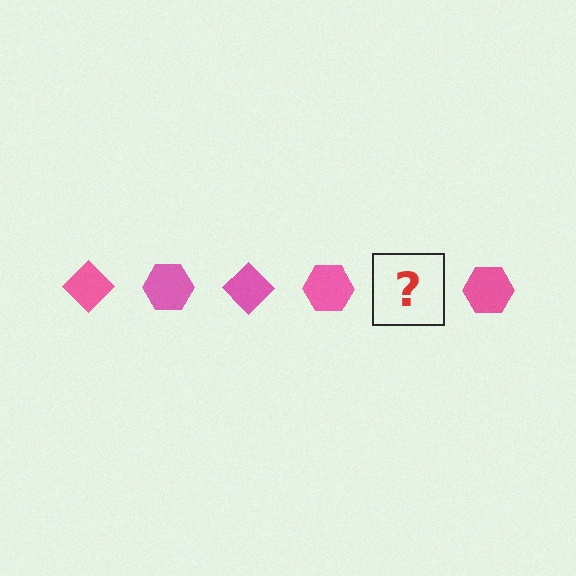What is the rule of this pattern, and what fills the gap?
The rule is that the pattern cycles through diamond, hexagon shapes in pink. The gap should be filled with a pink diamond.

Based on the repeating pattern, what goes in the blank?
The blank should be a pink diamond.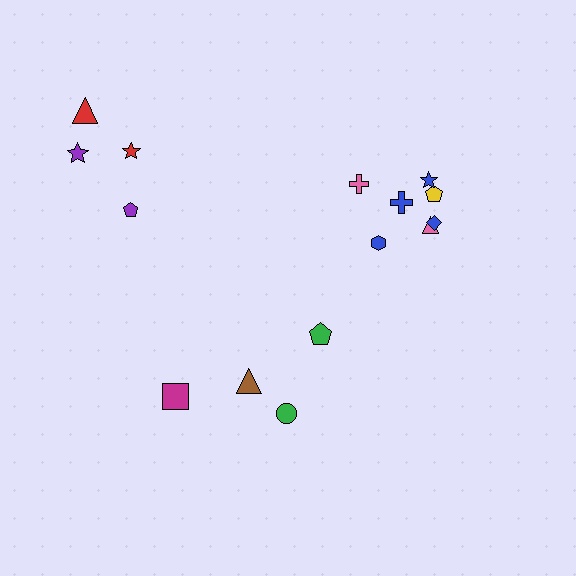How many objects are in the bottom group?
There are 4 objects.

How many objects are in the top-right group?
There are 7 objects.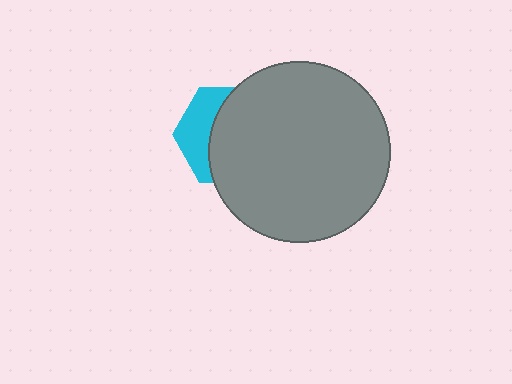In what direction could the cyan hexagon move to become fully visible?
The cyan hexagon could move left. That would shift it out from behind the gray circle entirely.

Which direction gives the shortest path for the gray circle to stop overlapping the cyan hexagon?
Moving right gives the shortest separation.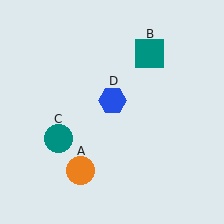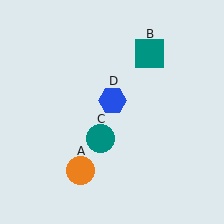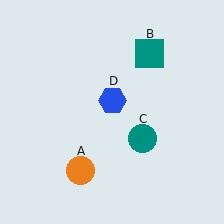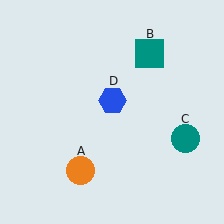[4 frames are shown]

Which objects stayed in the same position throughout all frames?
Orange circle (object A) and teal square (object B) and blue hexagon (object D) remained stationary.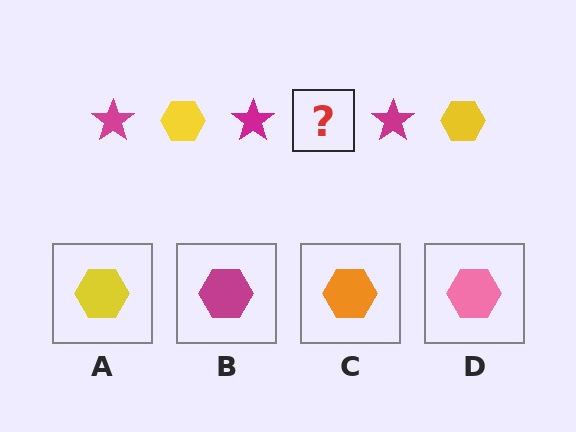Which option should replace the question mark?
Option A.